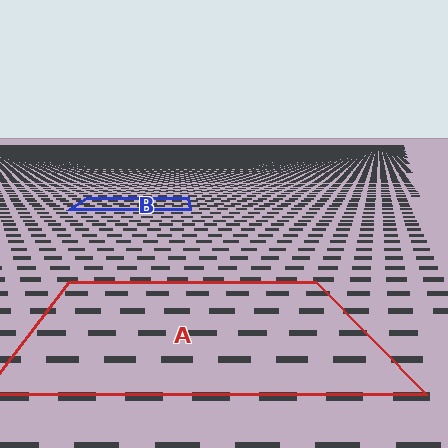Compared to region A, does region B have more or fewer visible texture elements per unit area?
Region B has more texture elements per unit area — they are packed more densely because it is farther away.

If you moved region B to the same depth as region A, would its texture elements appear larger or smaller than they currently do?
They would appear larger. At a closer depth, the same texture elements are projected at a bigger on-screen size.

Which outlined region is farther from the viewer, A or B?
Region B is farther from the viewer — the texture elements inside it appear smaller and more densely packed.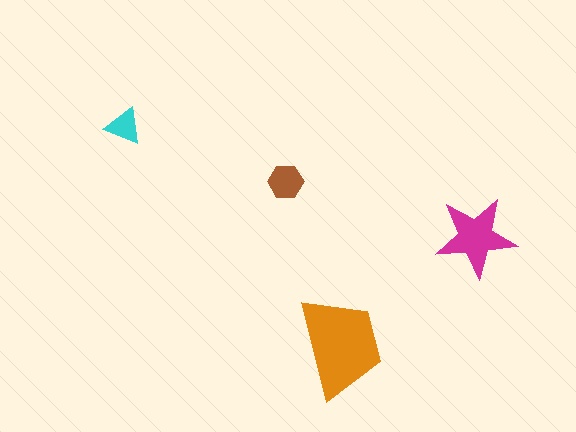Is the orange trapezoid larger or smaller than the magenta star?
Larger.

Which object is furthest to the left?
The cyan triangle is leftmost.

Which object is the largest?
The orange trapezoid.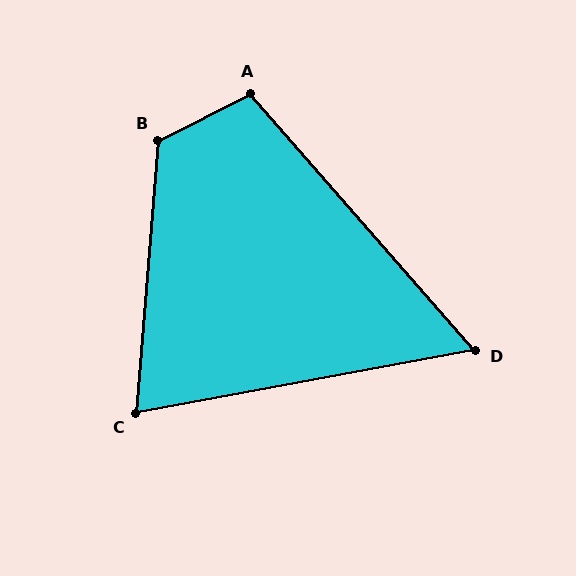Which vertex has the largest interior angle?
B, at approximately 121 degrees.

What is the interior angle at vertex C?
Approximately 75 degrees (acute).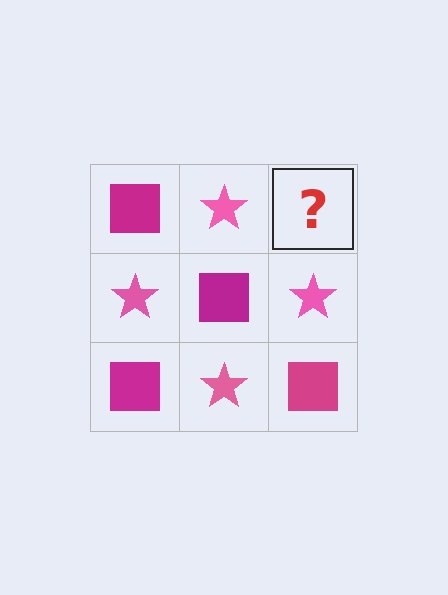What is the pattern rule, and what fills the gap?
The rule is that it alternates magenta square and pink star in a checkerboard pattern. The gap should be filled with a magenta square.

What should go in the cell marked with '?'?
The missing cell should contain a magenta square.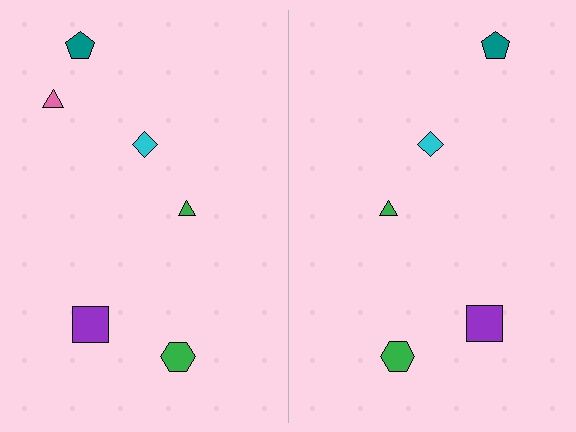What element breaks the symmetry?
A pink triangle is missing from the right side.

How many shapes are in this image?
There are 11 shapes in this image.